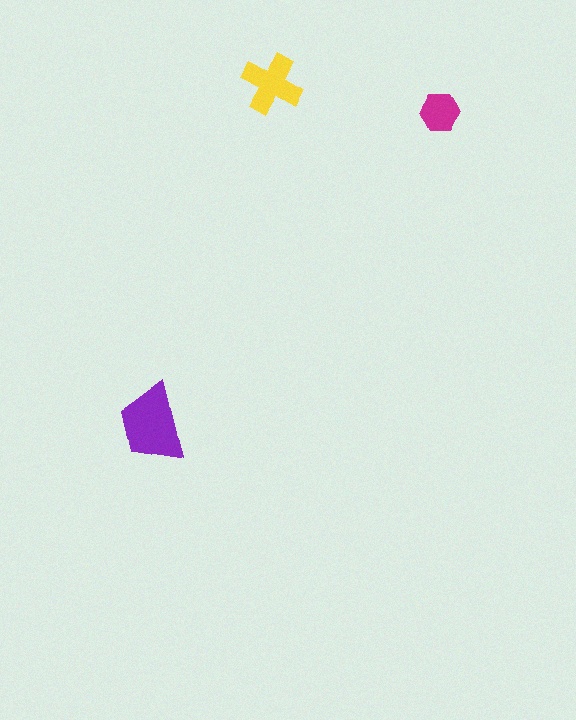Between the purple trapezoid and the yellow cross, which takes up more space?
The purple trapezoid.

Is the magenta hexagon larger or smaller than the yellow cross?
Smaller.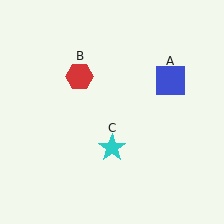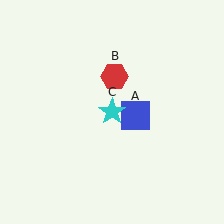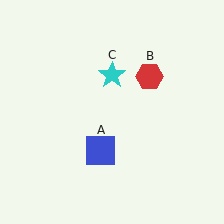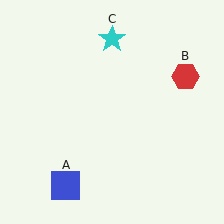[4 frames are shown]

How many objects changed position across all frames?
3 objects changed position: blue square (object A), red hexagon (object B), cyan star (object C).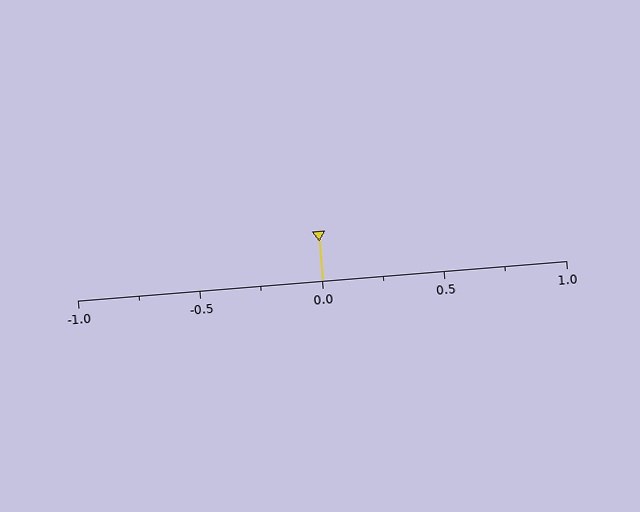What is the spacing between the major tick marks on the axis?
The major ticks are spaced 0.5 apart.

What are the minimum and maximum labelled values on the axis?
The axis runs from -1.0 to 1.0.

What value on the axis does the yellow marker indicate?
The marker indicates approximately 0.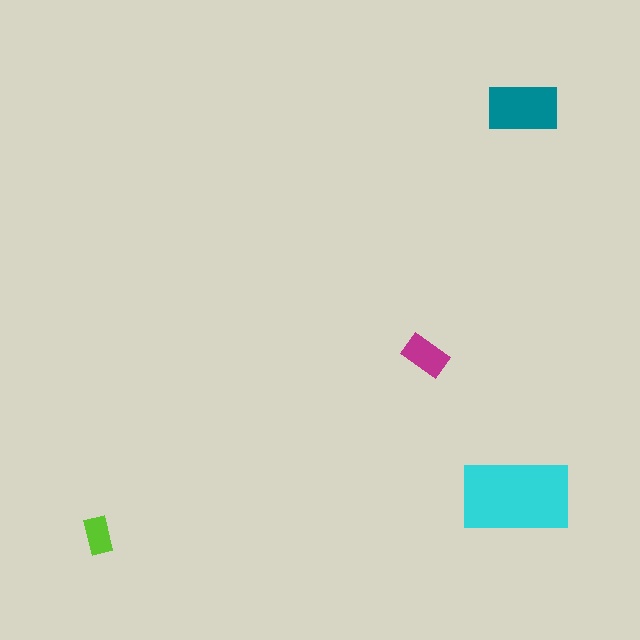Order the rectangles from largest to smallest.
the cyan one, the teal one, the magenta one, the lime one.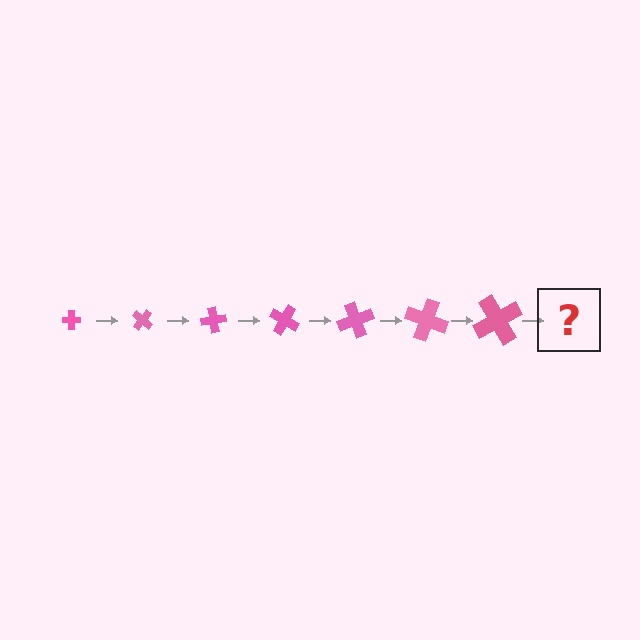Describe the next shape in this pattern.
It should be a cross, larger than the previous one and rotated 280 degrees from the start.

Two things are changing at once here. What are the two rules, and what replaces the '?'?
The two rules are that the cross grows larger each step and it rotates 40 degrees each step. The '?' should be a cross, larger than the previous one and rotated 280 degrees from the start.